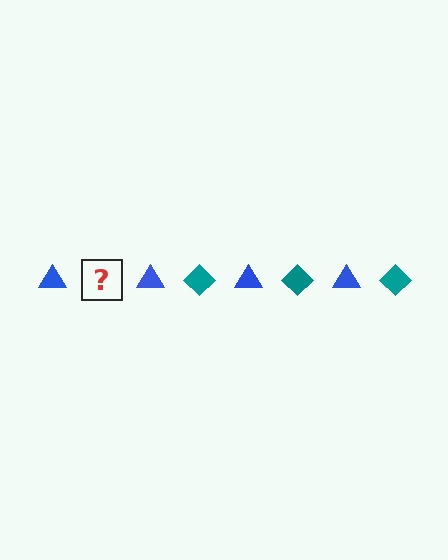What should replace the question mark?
The question mark should be replaced with a teal diamond.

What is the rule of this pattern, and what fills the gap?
The rule is that the pattern alternates between blue triangle and teal diamond. The gap should be filled with a teal diamond.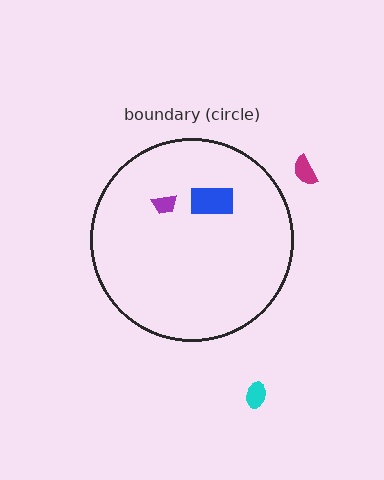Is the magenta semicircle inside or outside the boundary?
Outside.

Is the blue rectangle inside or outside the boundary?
Inside.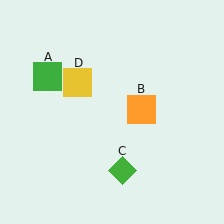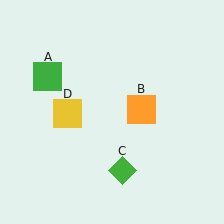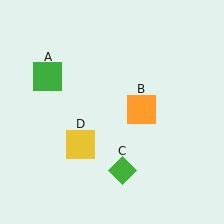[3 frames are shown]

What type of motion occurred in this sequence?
The yellow square (object D) rotated counterclockwise around the center of the scene.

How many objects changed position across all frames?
1 object changed position: yellow square (object D).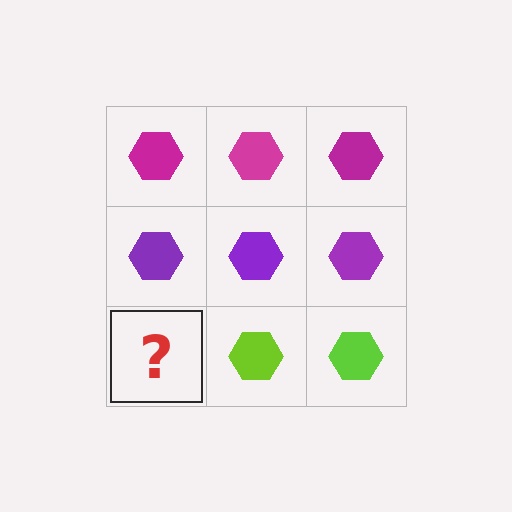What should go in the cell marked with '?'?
The missing cell should contain a lime hexagon.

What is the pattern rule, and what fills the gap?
The rule is that each row has a consistent color. The gap should be filled with a lime hexagon.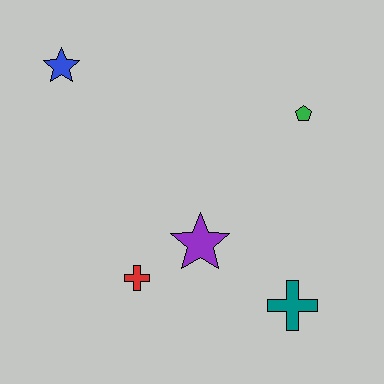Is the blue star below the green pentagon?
No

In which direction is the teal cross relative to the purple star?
The teal cross is to the right of the purple star.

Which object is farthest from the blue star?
The teal cross is farthest from the blue star.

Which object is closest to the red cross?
The purple star is closest to the red cross.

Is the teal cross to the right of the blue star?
Yes